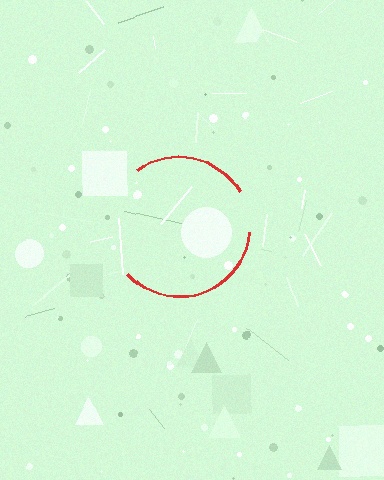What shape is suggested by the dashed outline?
The dashed outline suggests a circle.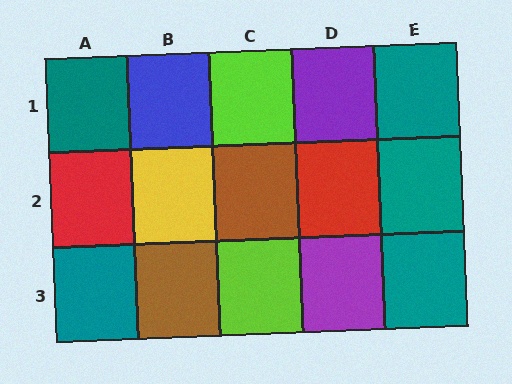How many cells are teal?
5 cells are teal.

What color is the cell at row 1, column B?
Blue.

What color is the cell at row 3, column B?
Brown.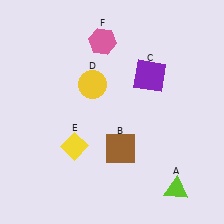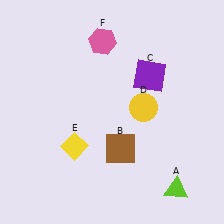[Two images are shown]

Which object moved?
The yellow circle (D) moved right.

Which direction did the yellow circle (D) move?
The yellow circle (D) moved right.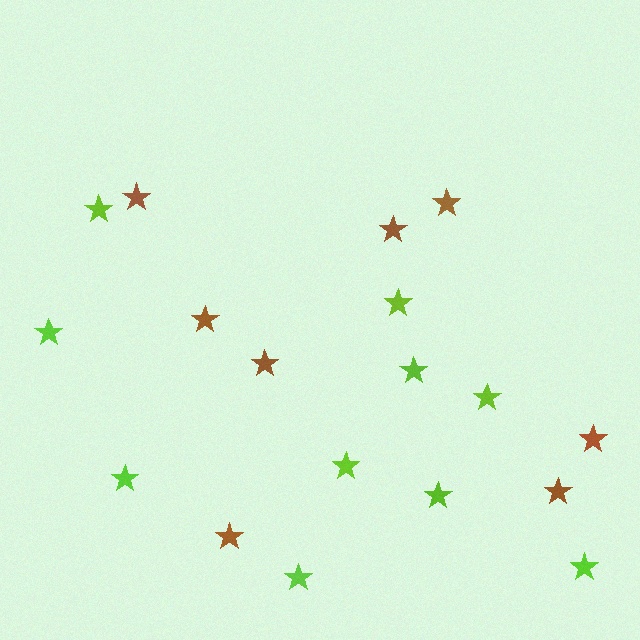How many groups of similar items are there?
There are 2 groups: one group of brown stars (8) and one group of lime stars (10).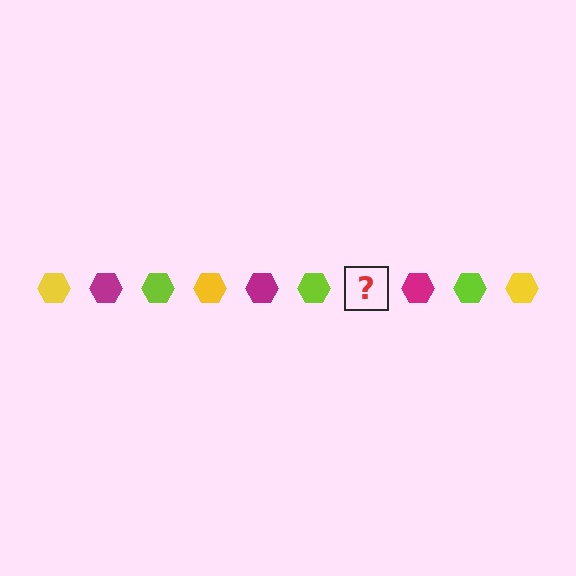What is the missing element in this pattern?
The missing element is a yellow hexagon.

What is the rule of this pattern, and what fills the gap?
The rule is that the pattern cycles through yellow, magenta, lime hexagons. The gap should be filled with a yellow hexagon.